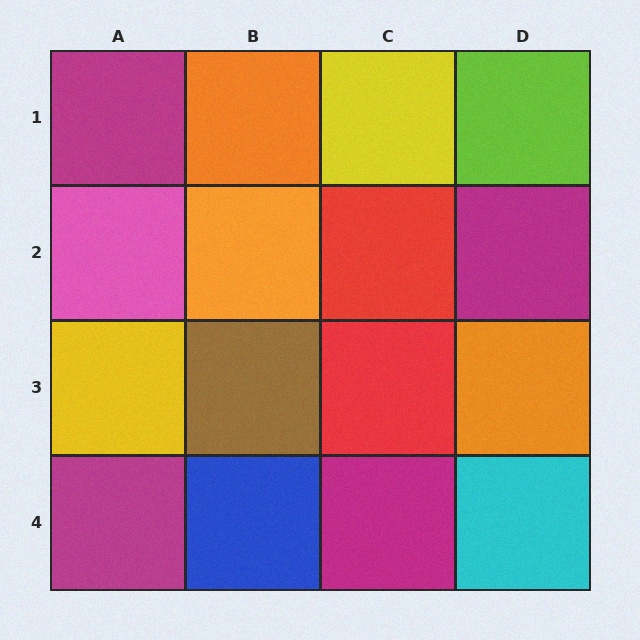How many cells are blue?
1 cell is blue.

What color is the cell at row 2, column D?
Magenta.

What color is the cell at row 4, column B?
Blue.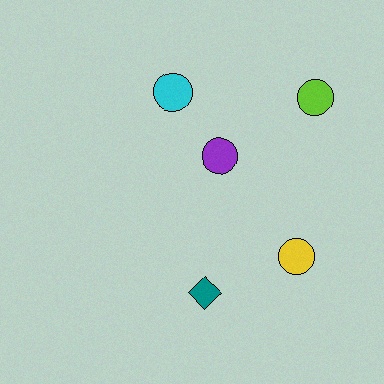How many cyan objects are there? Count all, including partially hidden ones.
There is 1 cyan object.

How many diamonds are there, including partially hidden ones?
There is 1 diamond.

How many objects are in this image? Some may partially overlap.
There are 5 objects.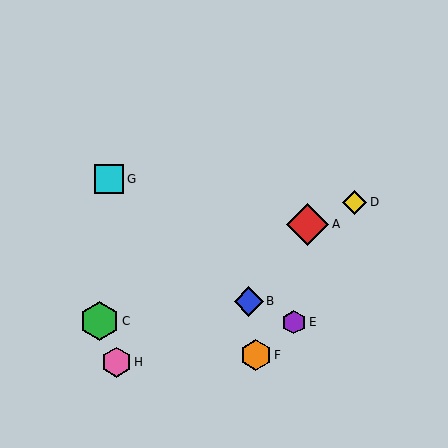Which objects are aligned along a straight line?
Objects A, C, D are aligned along a straight line.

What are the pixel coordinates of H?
Object H is at (116, 362).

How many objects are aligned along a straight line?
3 objects (A, C, D) are aligned along a straight line.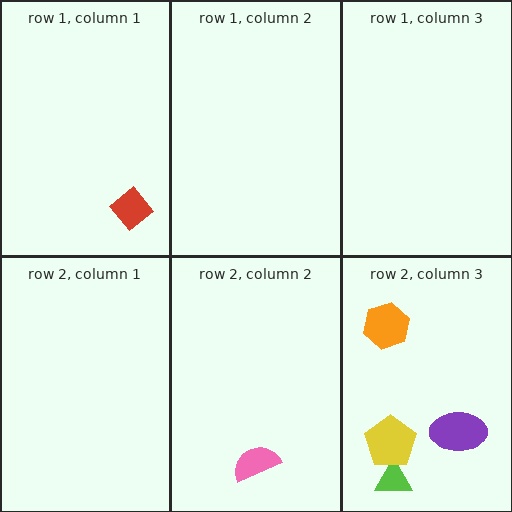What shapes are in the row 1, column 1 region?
The red diamond.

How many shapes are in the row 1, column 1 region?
1.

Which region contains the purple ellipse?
The row 2, column 3 region.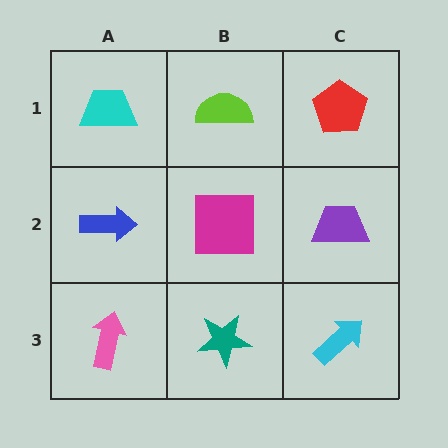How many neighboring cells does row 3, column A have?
2.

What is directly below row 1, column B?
A magenta square.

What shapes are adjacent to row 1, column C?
A purple trapezoid (row 2, column C), a lime semicircle (row 1, column B).